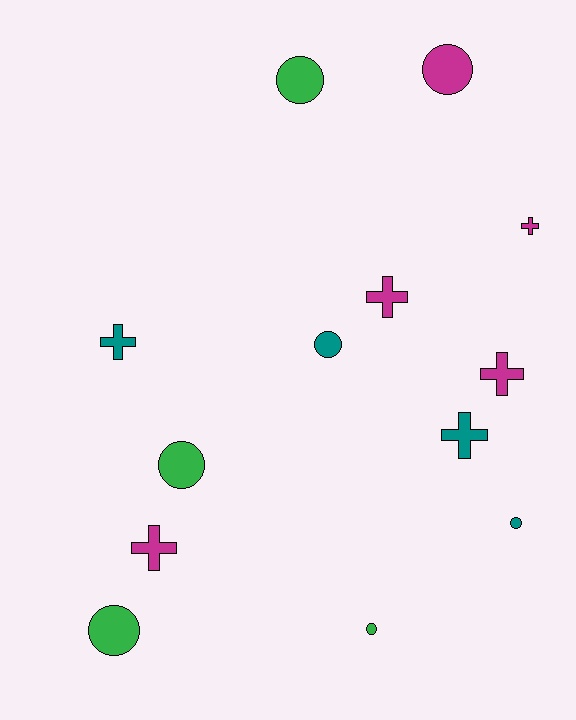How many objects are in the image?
There are 13 objects.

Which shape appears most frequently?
Circle, with 7 objects.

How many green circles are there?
There are 4 green circles.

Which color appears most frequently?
Magenta, with 5 objects.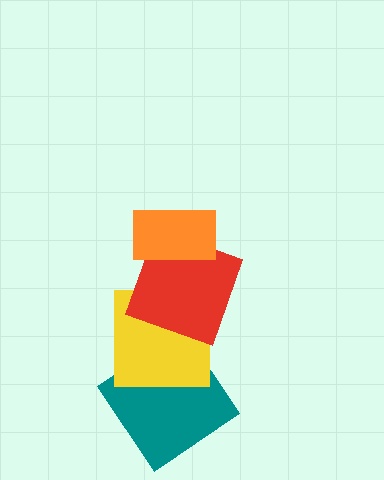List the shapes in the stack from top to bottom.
From top to bottom: the orange rectangle, the red square, the yellow square, the teal diamond.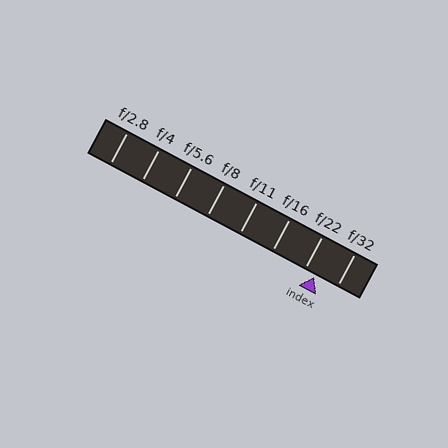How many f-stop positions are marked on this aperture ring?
There are 8 f-stop positions marked.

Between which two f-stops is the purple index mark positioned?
The index mark is between f/22 and f/32.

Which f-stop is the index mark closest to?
The index mark is closest to f/22.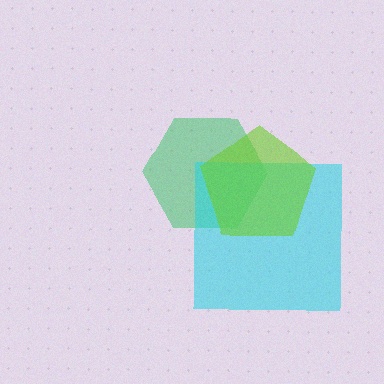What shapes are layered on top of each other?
The layered shapes are: a green hexagon, a cyan square, a lime pentagon.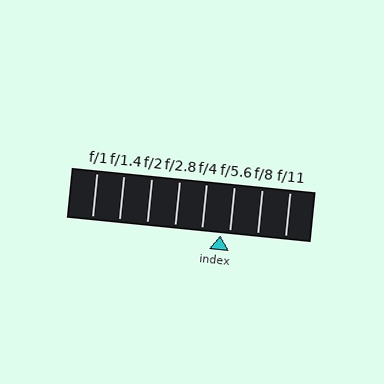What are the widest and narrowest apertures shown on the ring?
The widest aperture shown is f/1 and the narrowest is f/11.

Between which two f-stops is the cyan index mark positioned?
The index mark is between f/4 and f/5.6.